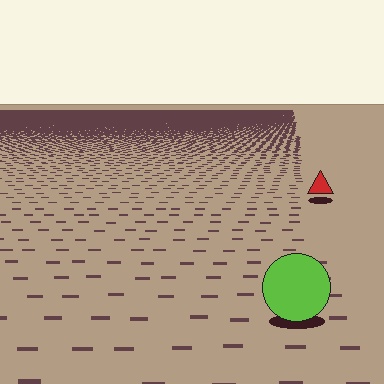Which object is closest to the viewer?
The lime circle is closest. The texture marks near it are larger and more spread out.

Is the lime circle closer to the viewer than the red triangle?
Yes. The lime circle is closer — you can tell from the texture gradient: the ground texture is coarser near it.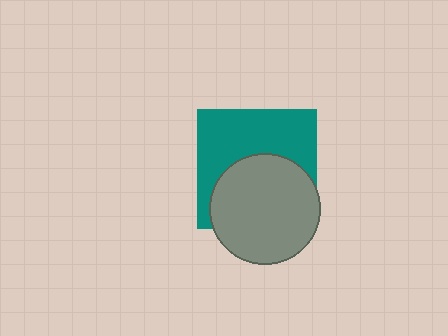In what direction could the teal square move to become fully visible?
The teal square could move up. That would shift it out from behind the gray circle entirely.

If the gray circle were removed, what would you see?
You would see the complete teal square.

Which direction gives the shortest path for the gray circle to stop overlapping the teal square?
Moving down gives the shortest separation.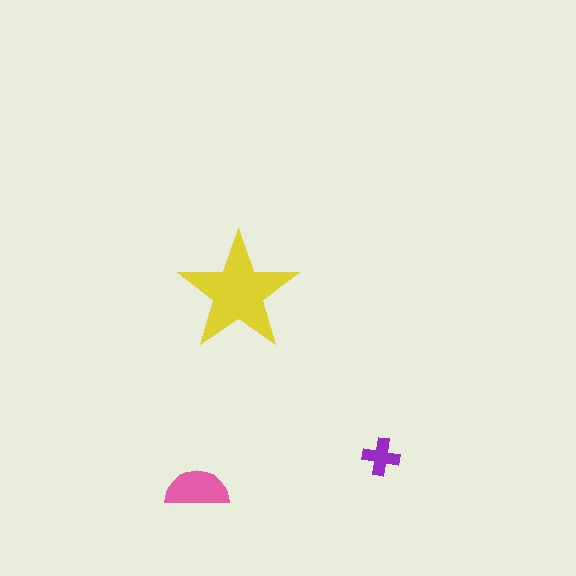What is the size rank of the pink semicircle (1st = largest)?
2nd.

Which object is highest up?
The yellow star is topmost.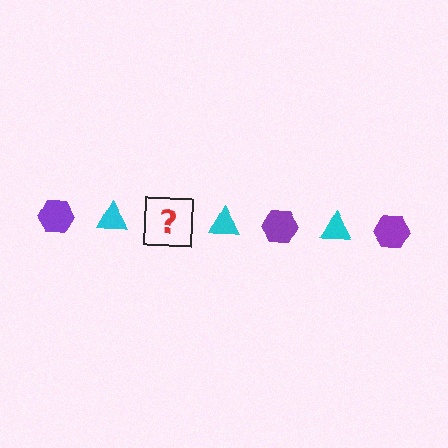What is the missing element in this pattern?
The missing element is a purple hexagon.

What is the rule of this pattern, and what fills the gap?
The rule is that the pattern alternates between purple hexagon and cyan triangle. The gap should be filled with a purple hexagon.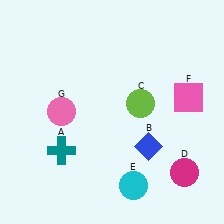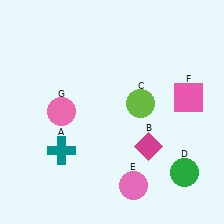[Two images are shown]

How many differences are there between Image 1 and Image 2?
There are 3 differences between the two images.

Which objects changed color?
B changed from blue to magenta. D changed from magenta to green. E changed from cyan to pink.